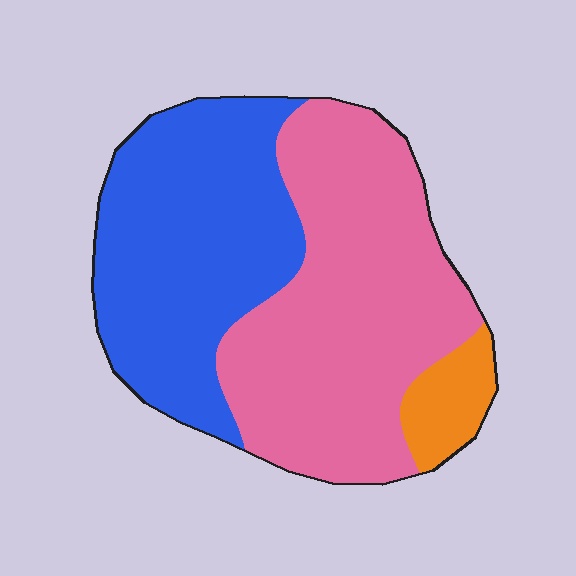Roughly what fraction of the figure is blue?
Blue covers 42% of the figure.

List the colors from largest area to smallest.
From largest to smallest: pink, blue, orange.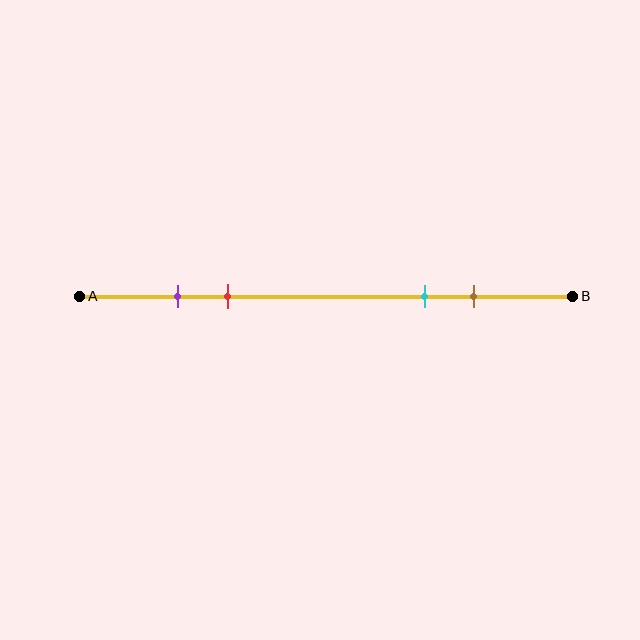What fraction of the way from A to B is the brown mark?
The brown mark is approximately 80% (0.8) of the way from A to B.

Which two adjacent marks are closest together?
The purple and red marks are the closest adjacent pair.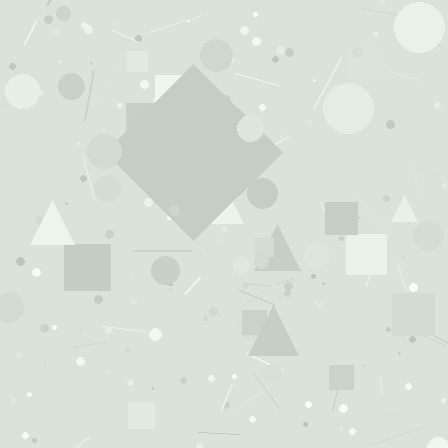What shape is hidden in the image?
A diamond is hidden in the image.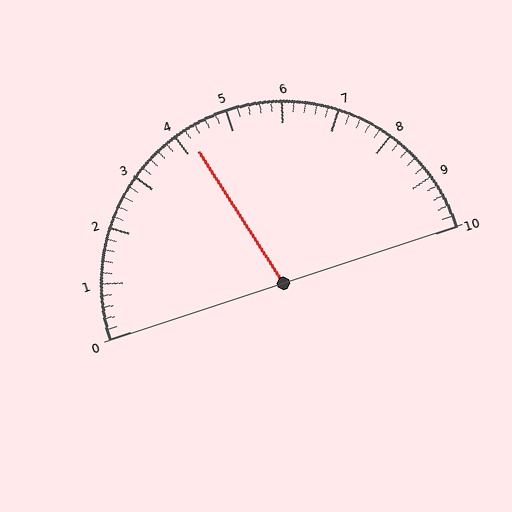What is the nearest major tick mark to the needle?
The nearest major tick mark is 4.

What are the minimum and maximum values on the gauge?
The gauge ranges from 0 to 10.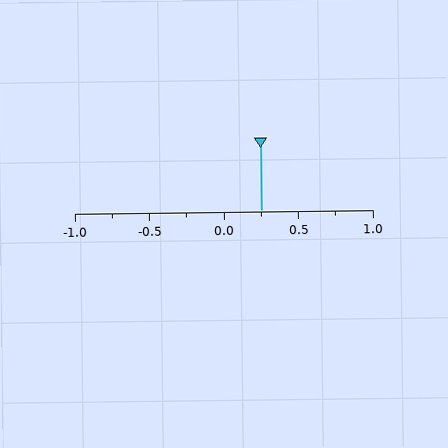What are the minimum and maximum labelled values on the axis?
The axis runs from -1.0 to 1.0.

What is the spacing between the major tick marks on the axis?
The major ticks are spaced 0.5 apart.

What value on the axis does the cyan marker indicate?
The marker indicates approximately 0.25.